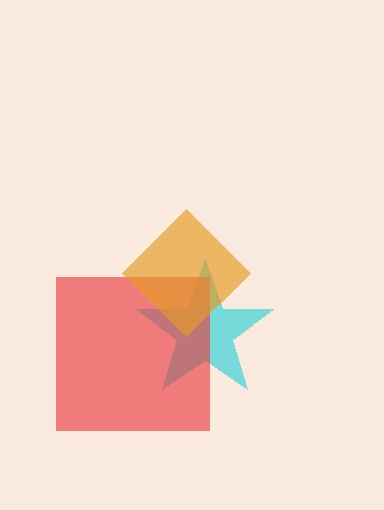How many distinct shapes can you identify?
There are 3 distinct shapes: a cyan star, a red square, an orange diamond.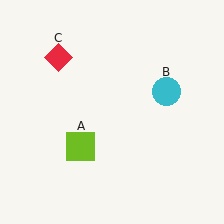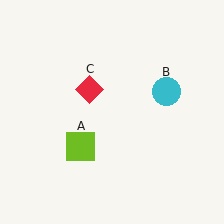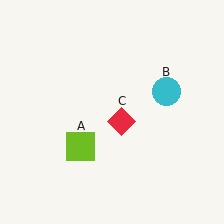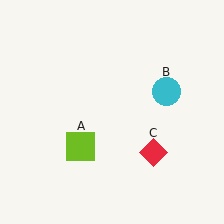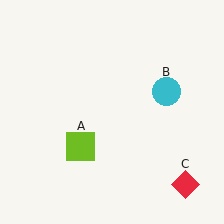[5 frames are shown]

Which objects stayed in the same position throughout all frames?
Lime square (object A) and cyan circle (object B) remained stationary.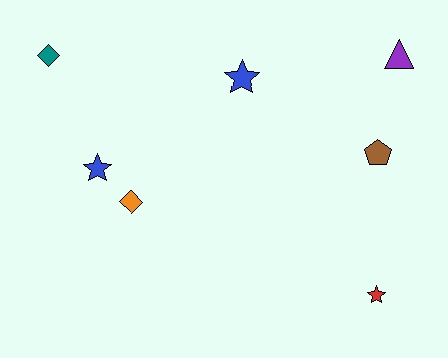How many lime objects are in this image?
There are no lime objects.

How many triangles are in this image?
There is 1 triangle.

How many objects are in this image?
There are 7 objects.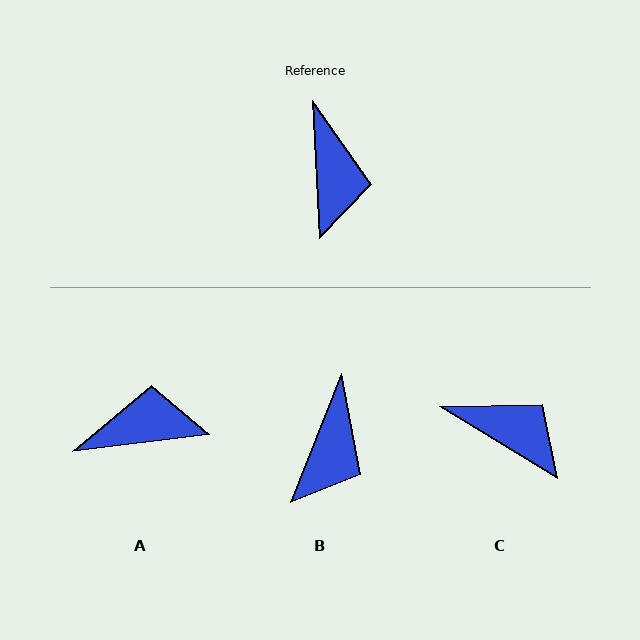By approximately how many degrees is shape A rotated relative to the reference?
Approximately 94 degrees counter-clockwise.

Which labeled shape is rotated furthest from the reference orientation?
A, about 94 degrees away.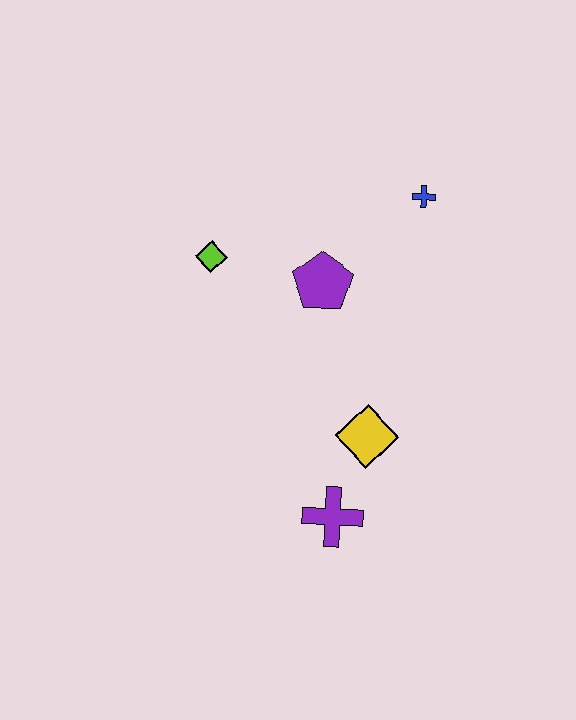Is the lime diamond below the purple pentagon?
No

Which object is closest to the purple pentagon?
The lime diamond is closest to the purple pentagon.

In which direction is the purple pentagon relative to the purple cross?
The purple pentagon is above the purple cross.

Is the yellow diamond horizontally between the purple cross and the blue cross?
Yes